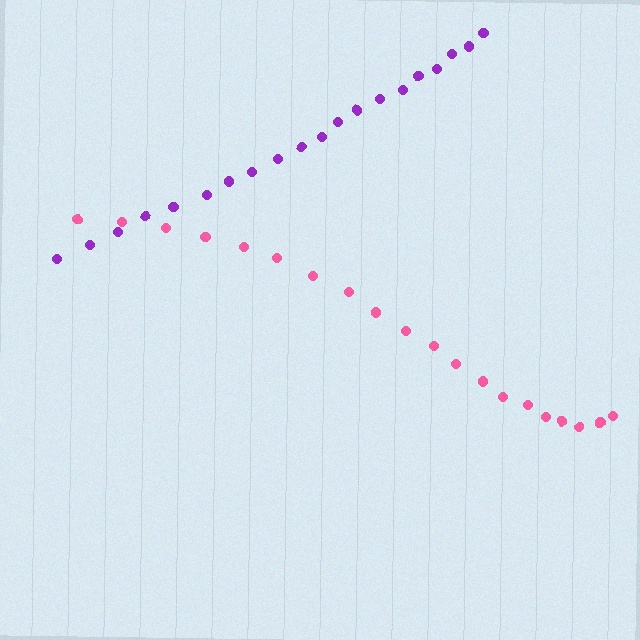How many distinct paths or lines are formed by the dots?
There are 2 distinct paths.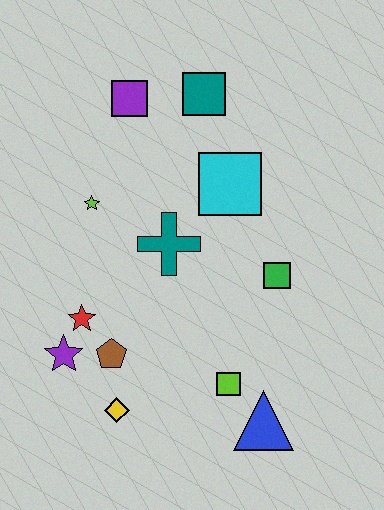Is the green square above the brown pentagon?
Yes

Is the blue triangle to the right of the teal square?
Yes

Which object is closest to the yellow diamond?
The brown pentagon is closest to the yellow diamond.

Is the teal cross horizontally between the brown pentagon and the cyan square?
Yes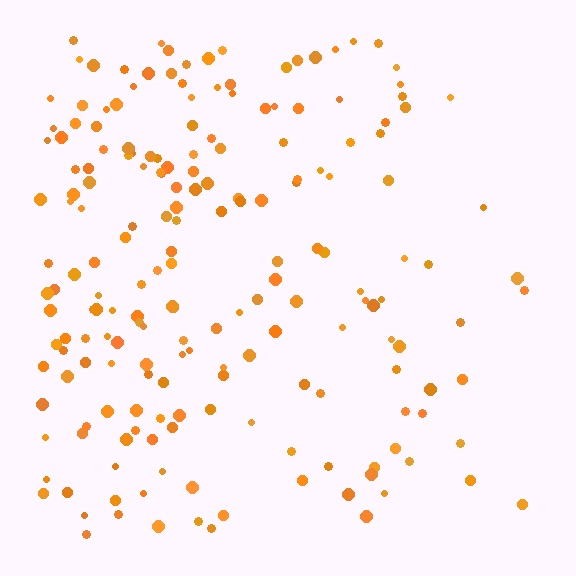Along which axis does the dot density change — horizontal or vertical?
Horizontal.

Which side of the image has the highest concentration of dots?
The left.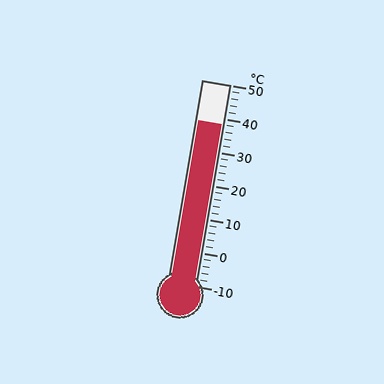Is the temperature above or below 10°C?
The temperature is above 10°C.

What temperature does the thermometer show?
The thermometer shows approximately 38°C.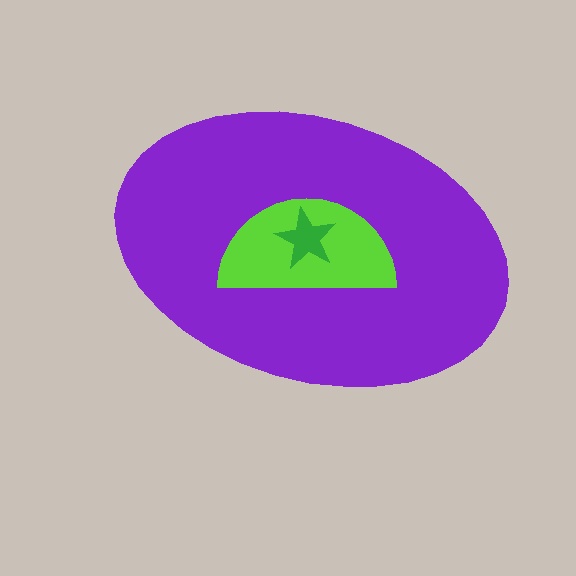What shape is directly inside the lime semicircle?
The green star.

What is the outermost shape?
The purple ellipse.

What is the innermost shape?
The green star.